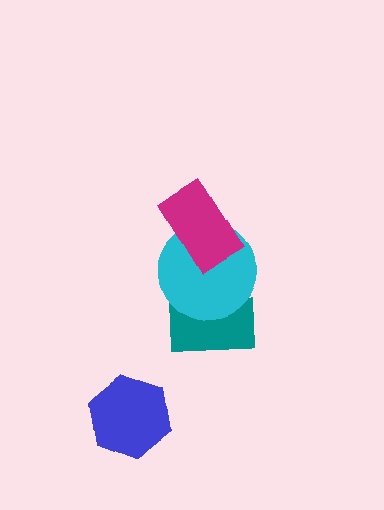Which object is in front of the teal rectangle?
The cyan circle is in front of the teal rectangle.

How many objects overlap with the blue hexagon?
0 objects overlap with the blue hexagon.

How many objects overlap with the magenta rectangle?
1 object overlaps with the magenta rectangle.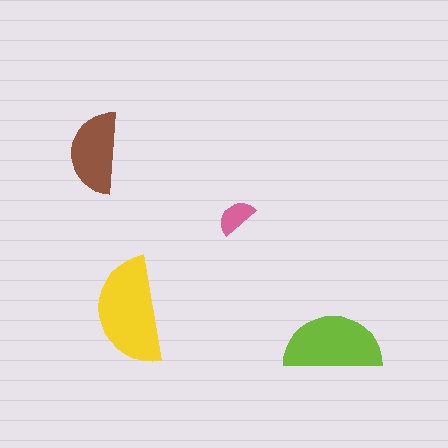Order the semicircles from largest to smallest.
the yellow one, the lime one, the brown one, the pink one.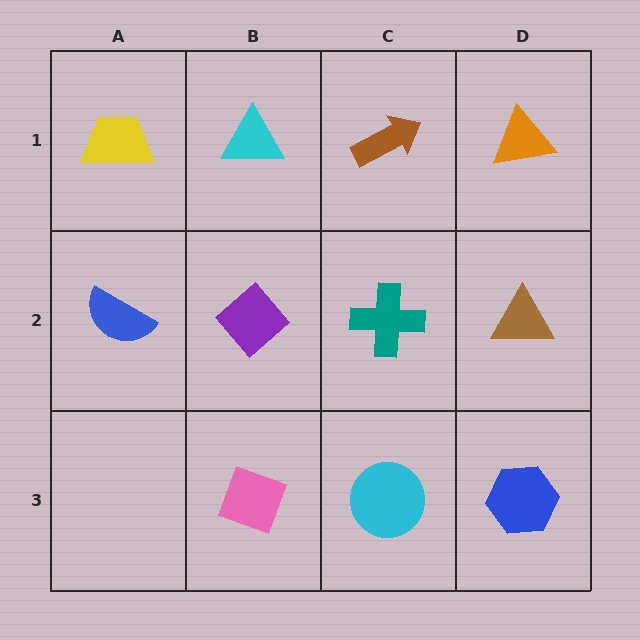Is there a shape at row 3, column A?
No, that cell is empty.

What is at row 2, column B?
A purple diamond.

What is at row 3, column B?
A pink diamond.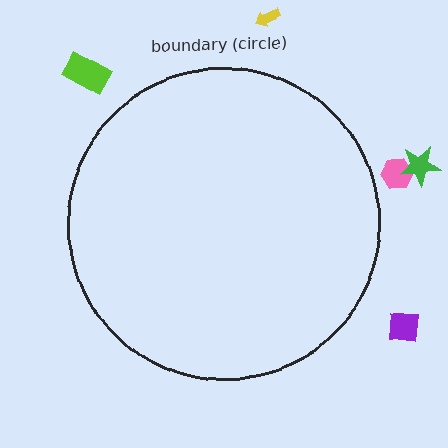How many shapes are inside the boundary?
0 inside, 5 outside.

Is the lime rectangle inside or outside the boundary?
Outside.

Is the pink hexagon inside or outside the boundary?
Outside.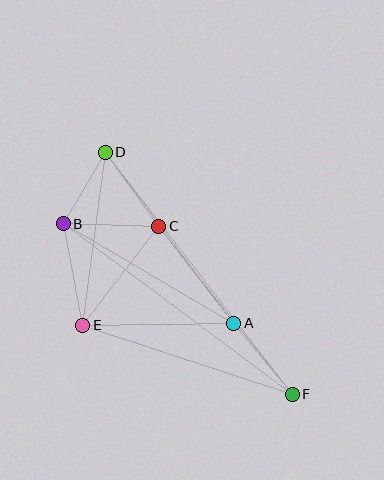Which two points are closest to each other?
Points B and D are closest to each other.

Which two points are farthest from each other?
Points D and F are farthest from each other.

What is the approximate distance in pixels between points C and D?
The distance between C and D is approximately 91 pixels.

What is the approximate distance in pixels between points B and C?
The distance between B and C is approximately 96 pixels.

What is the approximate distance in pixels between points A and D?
The distance between A and D is approximately 214 pixels.